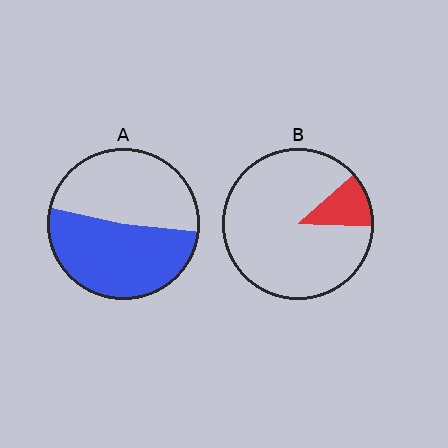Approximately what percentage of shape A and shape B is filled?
A is approximately 50% and B is approximately 10%.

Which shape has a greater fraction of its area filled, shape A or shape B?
Shape A.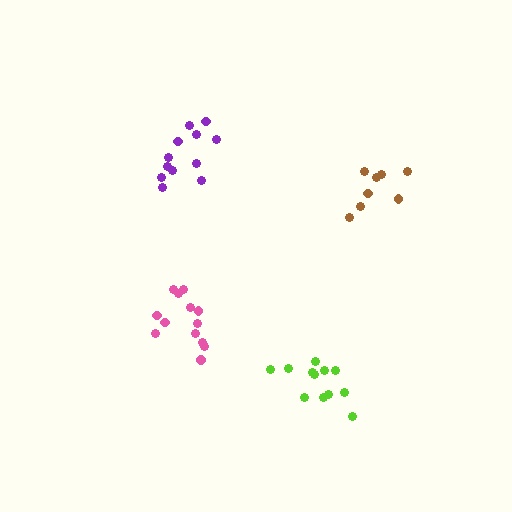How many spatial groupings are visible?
There are 4 spatial groupings.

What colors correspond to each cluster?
The clusters are colored: brown, lime, pink, purple.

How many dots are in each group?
Group 1: 8 dots, Group 2: 12 dots, Group 3: 13 dots, Group 4: 12 dots (45 total).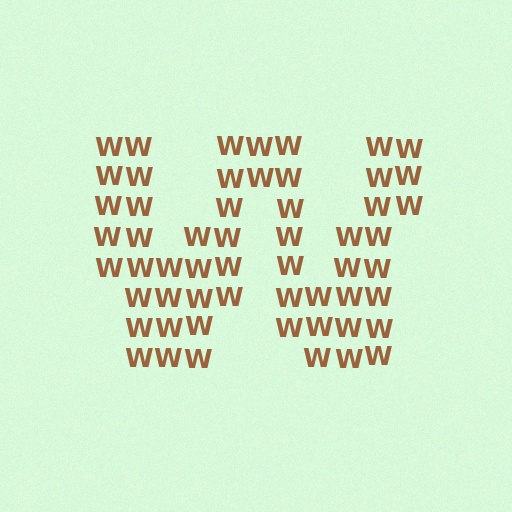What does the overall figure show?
The overall figure shows the letter W.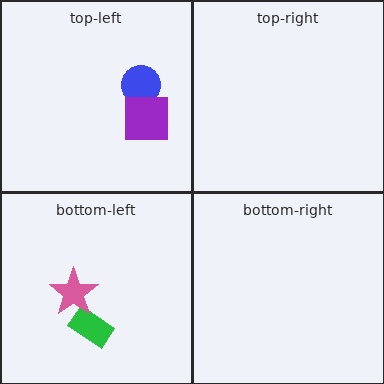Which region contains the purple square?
The top-left region.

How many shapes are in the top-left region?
2.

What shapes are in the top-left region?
The blue circle, the purple square.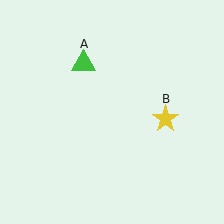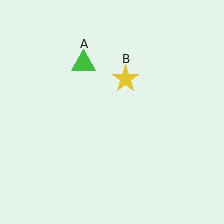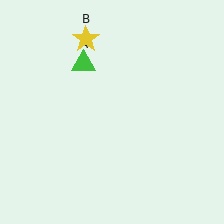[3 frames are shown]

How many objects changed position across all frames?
1 object changed position: yellow star (object B).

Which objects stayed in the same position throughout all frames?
Green triangle (object A) remained stationary.